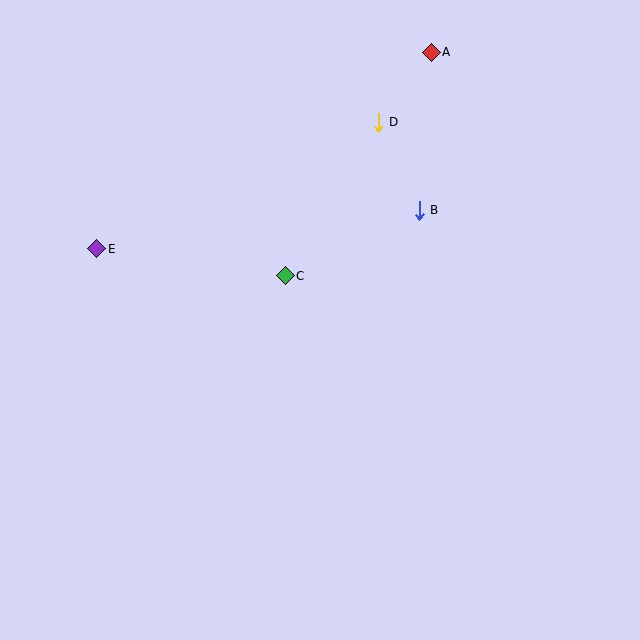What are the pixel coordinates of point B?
Point B is at (419, 210).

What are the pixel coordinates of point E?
Point E is at (97, 249).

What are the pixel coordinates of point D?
Point D is at (378, 122).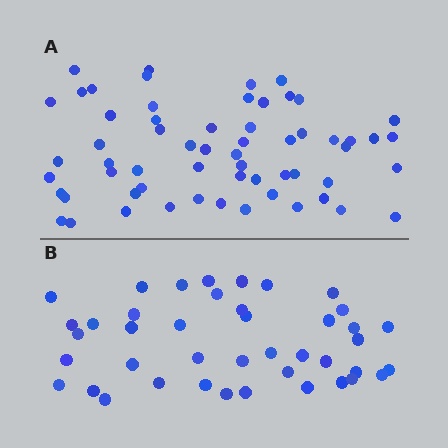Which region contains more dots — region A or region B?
Region A (the top region) has more dots.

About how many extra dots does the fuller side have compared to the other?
Region A has approximately 20 more dots than region B.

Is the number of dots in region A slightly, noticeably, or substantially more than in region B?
Region A has noticeably more, but not dramatically so. The ratio is roughly 1.4 to 1.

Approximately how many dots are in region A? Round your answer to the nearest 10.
About 60 dots.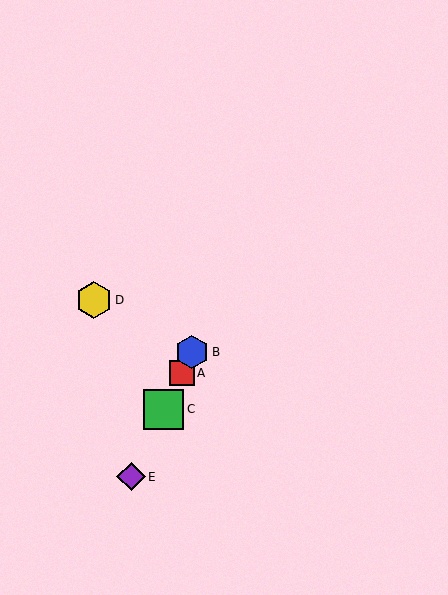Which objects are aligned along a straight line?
Objects A, B, C, E are aligned along a straight line.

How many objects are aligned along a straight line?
4 objects (A, B, C, E) are aligned along a straight line.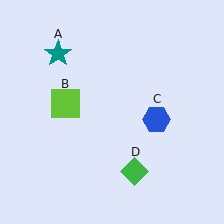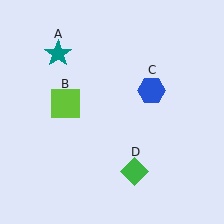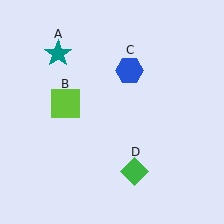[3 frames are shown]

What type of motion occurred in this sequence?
The blue hexagon (object C) rotated counterclockwise around the center of the scene.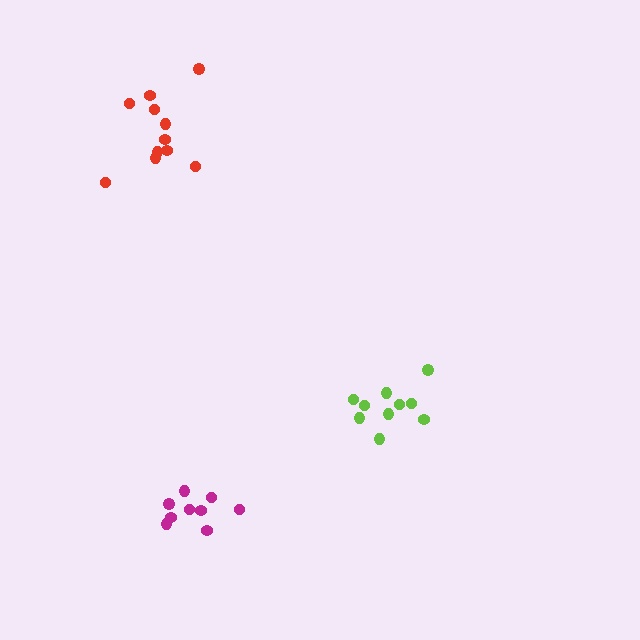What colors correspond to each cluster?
The clusters are colored: red, lime, magenta.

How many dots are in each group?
Group 1: 11 dots, Group 2: 10 dots, Group 3: 9 dots (30 total).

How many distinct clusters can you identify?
There are 3 distinct clusters.